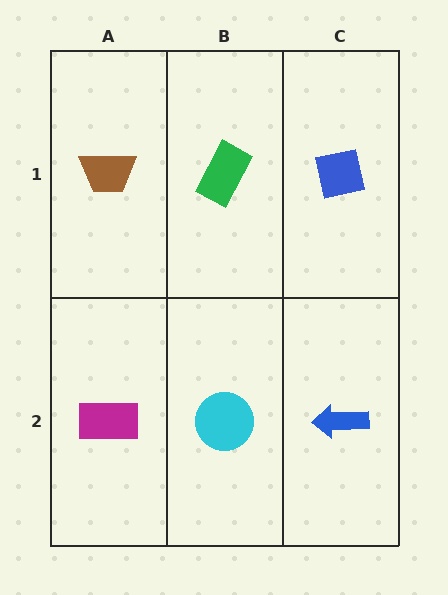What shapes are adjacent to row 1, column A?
A magenta rectangle (row 2, column A), a green rectangle (row 1, column B).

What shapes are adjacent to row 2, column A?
A brown trapezoid (row 1, column A), a cyan circle (row 2, column B).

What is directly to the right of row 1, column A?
A green rectangle.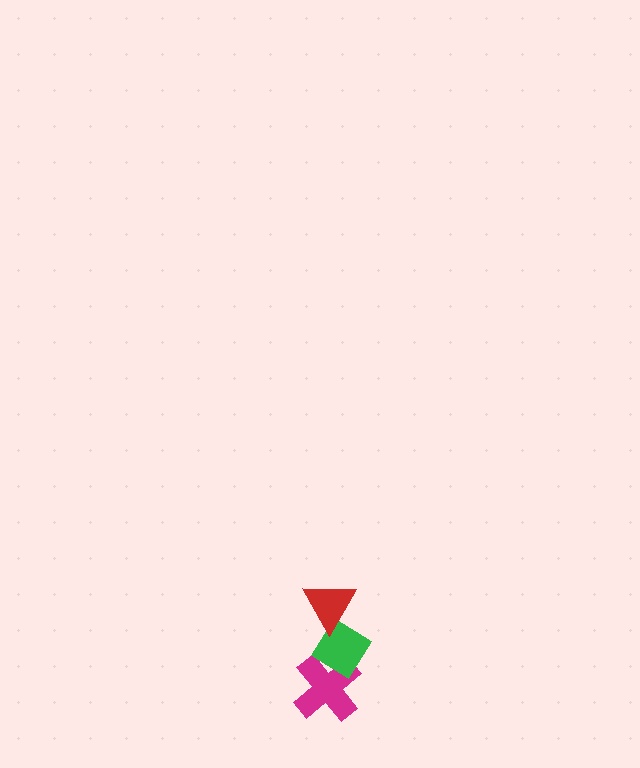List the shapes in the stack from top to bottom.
From top to bottom: the red triangle, the green diamond, the magenta cross.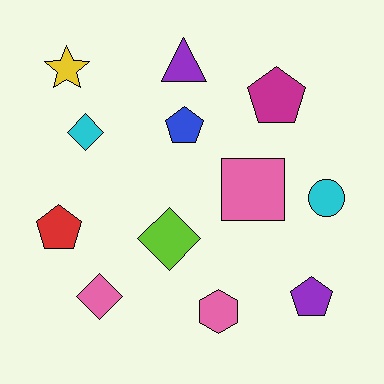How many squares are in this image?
There is 1 square.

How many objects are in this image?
There are 12 objects.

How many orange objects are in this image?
There are no orange objects.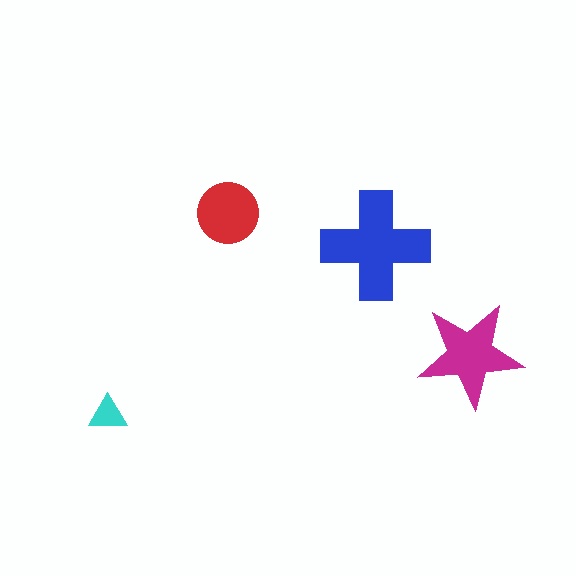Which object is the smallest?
The cyan triangle.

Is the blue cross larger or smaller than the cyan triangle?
Larger.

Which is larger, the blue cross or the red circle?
The blue cross.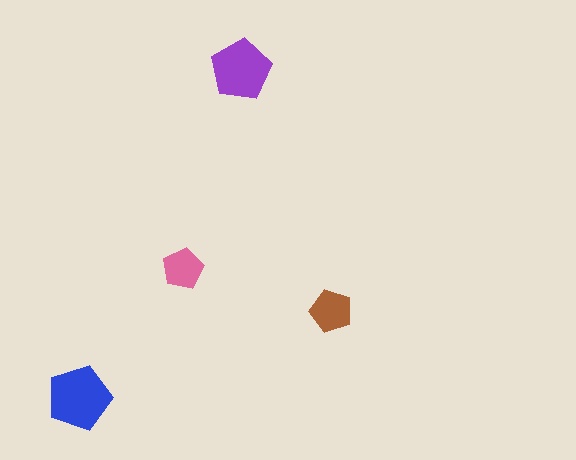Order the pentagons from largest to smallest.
the blue one, the purple one, the brown one, the pink one.